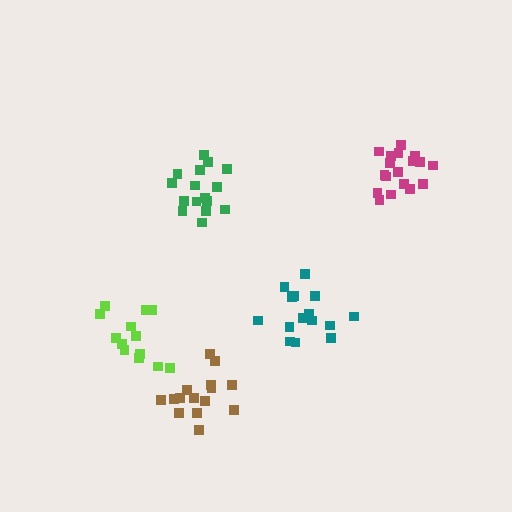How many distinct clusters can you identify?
There are 5 distinct clusters.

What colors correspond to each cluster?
The clusters are colored: teal, lime, magenta, brown, green.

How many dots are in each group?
Group 1: 15 dots, Group 2: 13 dots, Group 3: 18 dots, Group 4: 15 dots, Group 5: 16 dots (77 total).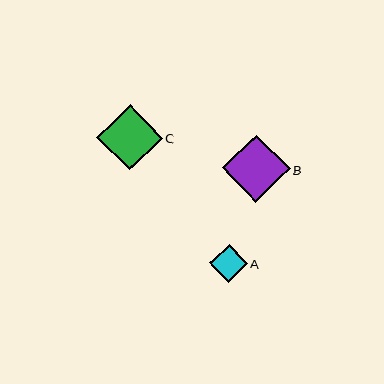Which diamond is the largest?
Diamond B is the largest with a size of approximately 67 pixels.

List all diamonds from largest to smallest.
From largest to smallest: B, C, A.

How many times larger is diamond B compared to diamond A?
Diamond B is approximately 1.8 times the size of diamond A.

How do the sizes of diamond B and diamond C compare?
Diamond B and diamond C are approximately the same size.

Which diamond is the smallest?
Diamond A is the smallest with a size of approximately 38 pixels.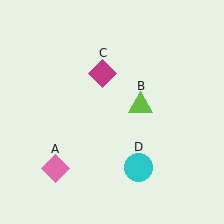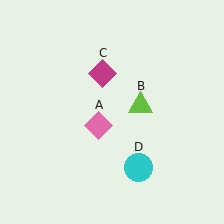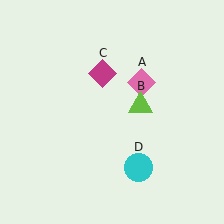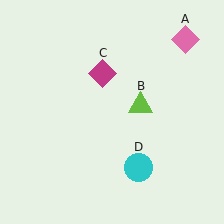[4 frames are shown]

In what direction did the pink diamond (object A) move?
The pink diamond (object A) moved up and to the right.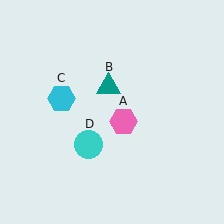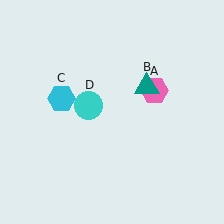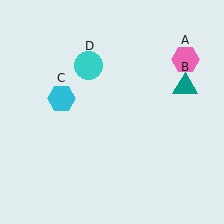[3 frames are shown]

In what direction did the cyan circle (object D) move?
The cyan circle (object D) moved up.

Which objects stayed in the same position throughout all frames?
Cyan hexagon (object C) remained stationary.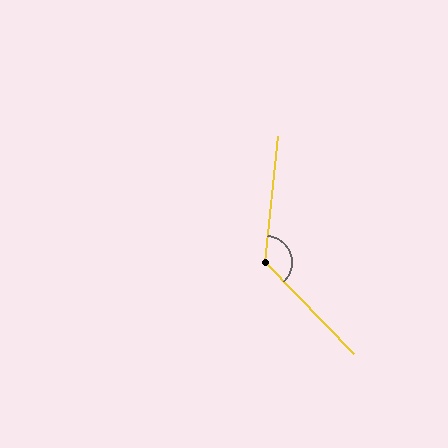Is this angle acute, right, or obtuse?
It is obtuse.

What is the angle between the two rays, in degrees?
Approximately 130 degrees.